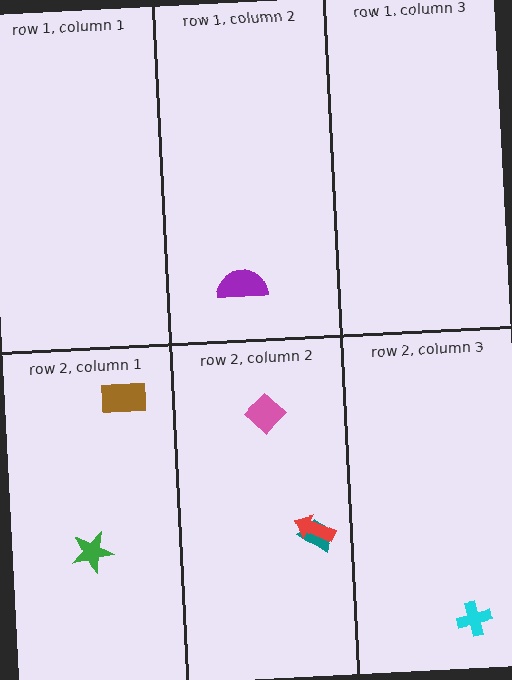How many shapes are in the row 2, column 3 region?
1.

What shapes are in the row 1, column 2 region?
The purple semicircle.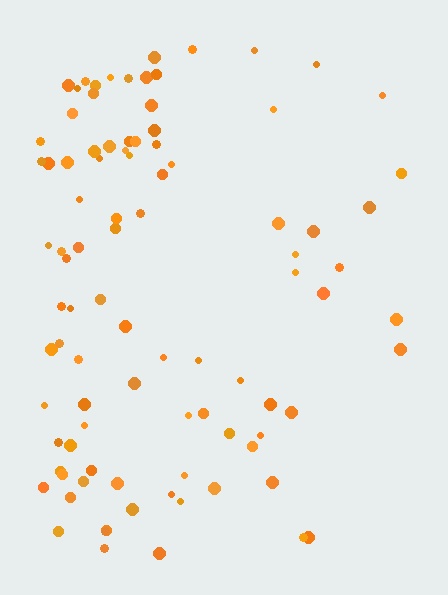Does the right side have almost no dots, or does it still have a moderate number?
Still a moderate number, just noticeably fewer than the left.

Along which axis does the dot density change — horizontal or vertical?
Horizontal.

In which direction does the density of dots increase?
From right to left, with the left side densest.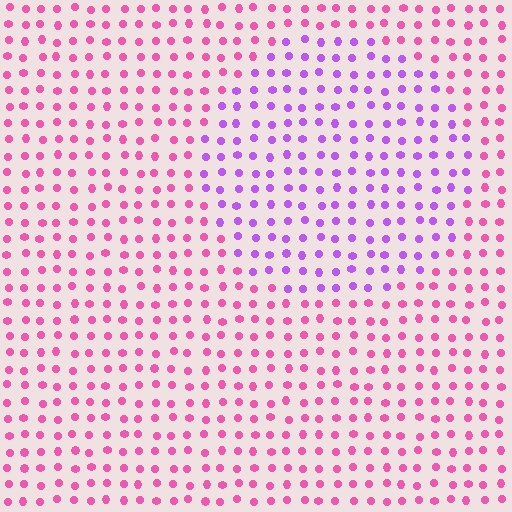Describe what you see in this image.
The image is filled with small pink elements in a uniform arrangement. A circle-shaped region is visible where the elements are tinted to a slightly different hue, forming a subtle color boundary.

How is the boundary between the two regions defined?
The boundary is defined purely by a slight shift in hue (about 45 degrees). Spacing, size, and orientation are identical on both sides.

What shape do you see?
I see a circle.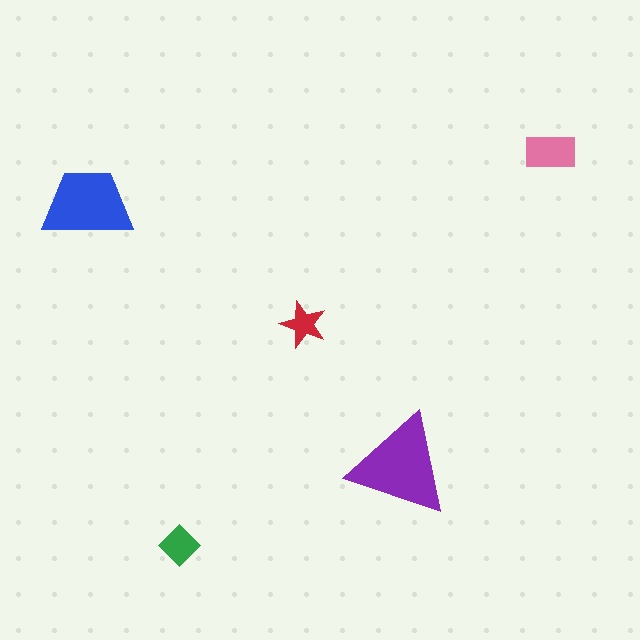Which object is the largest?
The purple triangle.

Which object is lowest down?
The green diamond is bottommost.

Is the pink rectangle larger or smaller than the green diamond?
Larger.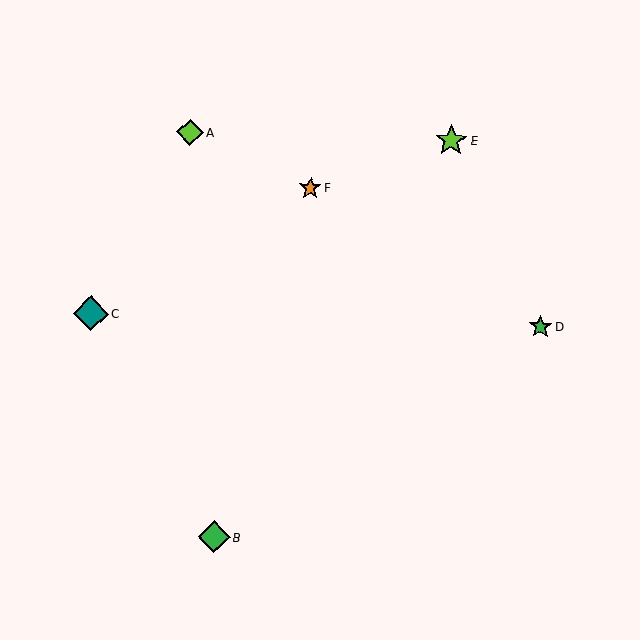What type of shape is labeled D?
Shape D is a green star.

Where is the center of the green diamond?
The center of the green diamond is at (214, 537).